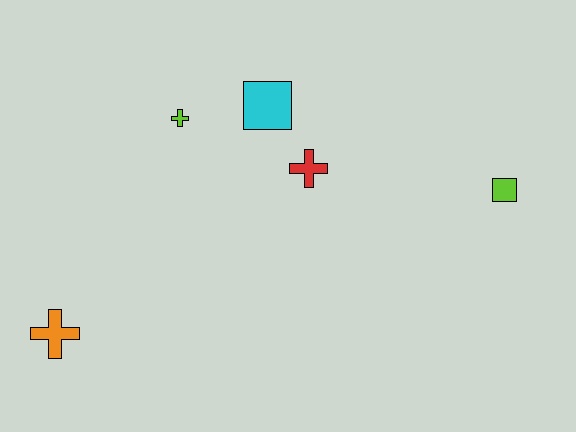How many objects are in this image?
There are 5 objects.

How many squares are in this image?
There are 2 squares.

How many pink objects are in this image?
There are no pink objects.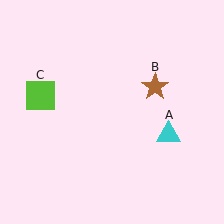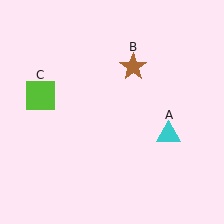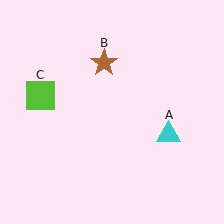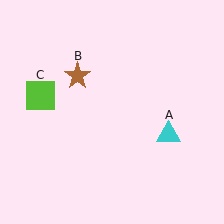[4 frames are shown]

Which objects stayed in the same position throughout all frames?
Cyan triangle (object A) and lime square (object C) remained stationary.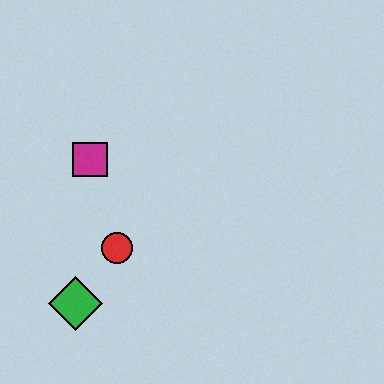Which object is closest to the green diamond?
The red circle is closest to the green diamond.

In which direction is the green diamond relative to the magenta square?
The green diamond is below the magenta square.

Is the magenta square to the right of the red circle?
No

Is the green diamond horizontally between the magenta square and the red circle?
No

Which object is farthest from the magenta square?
The green diamond is farthest from the magenta square.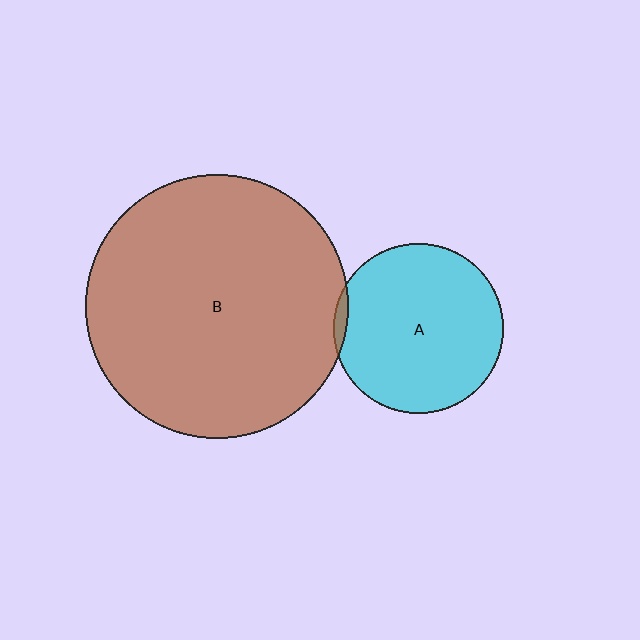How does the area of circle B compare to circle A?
Approximately 2.4 times.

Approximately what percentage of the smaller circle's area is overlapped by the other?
Approximately 5%.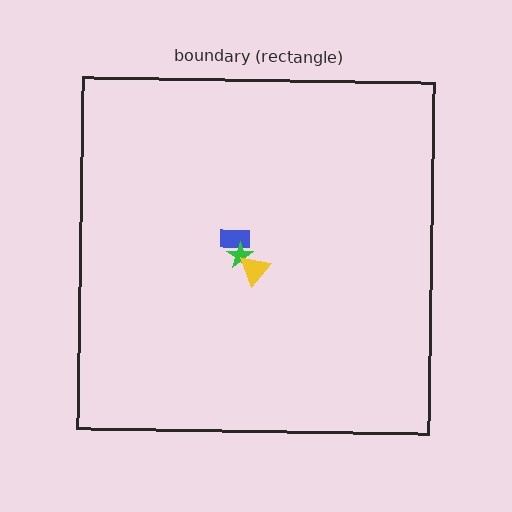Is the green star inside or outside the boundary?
Inside.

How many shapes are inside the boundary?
3 inside, 0 outside.